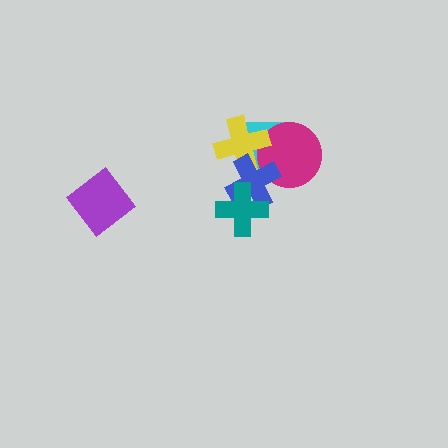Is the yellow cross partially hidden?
Yes, it is partially covered by another shape.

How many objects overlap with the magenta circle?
3 objects overlap with the magenta circle.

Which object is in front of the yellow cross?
The blue cross is in front of the yellow cross.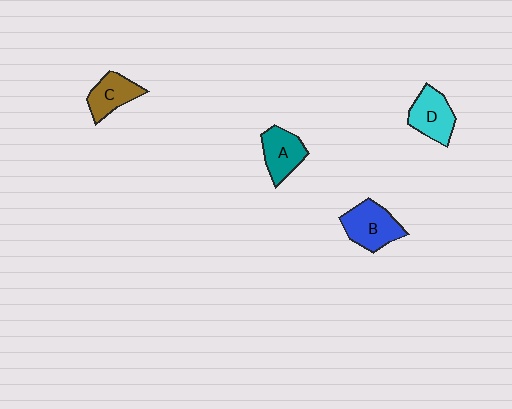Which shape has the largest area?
Shape B (blue).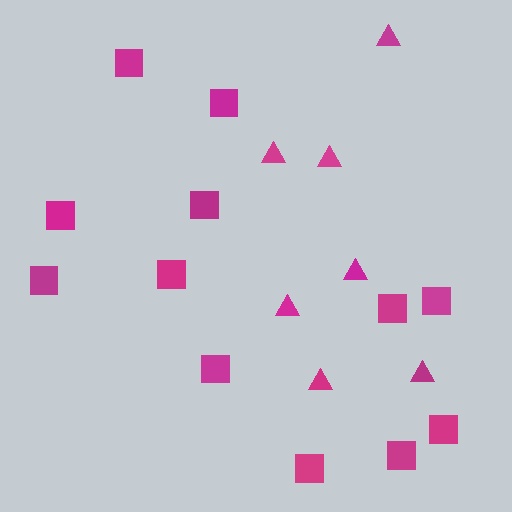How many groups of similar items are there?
There are 2 groups: one group of triangles (7) and one group of squares (12).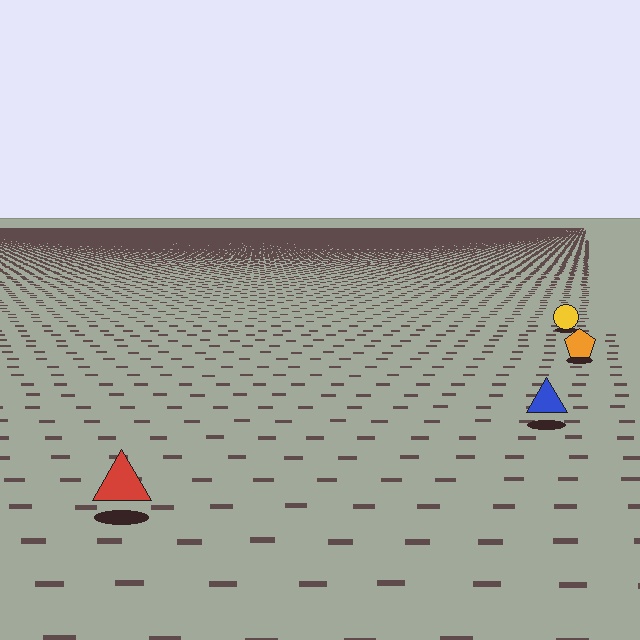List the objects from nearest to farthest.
From nearest to farthest: the red triangle, the blue triangle, the orange pentagon, the yellow circle.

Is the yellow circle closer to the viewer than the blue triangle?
No. The blue triangle is closer — you can tell from the texture gradient: the ground texture is coarser near it.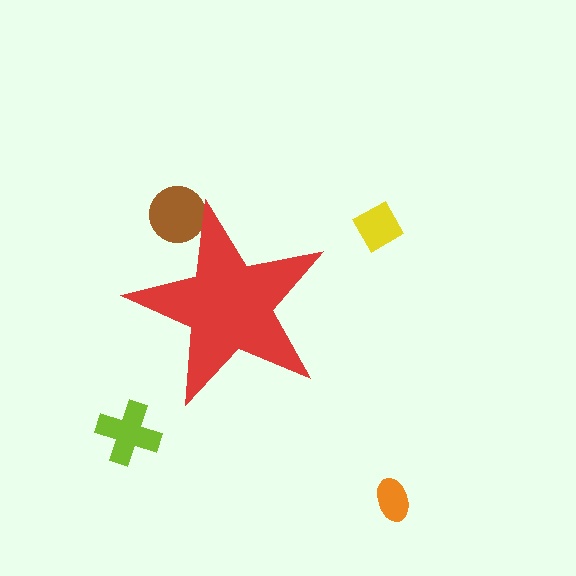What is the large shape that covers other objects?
A red star.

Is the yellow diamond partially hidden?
No, the yellow diamond is fully visible.